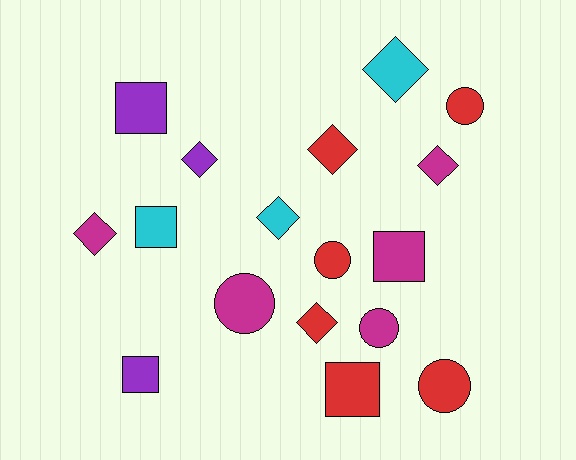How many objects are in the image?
There are 17 objects.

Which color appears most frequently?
Red, with 6 objects.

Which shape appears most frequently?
Diamond, with 7 objects.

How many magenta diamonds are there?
There are 2 magenta diamonds.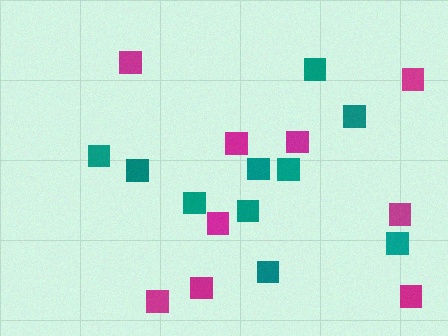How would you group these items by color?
There are 2 groups: one group of magenta squares (9) and one group of teal squares (10).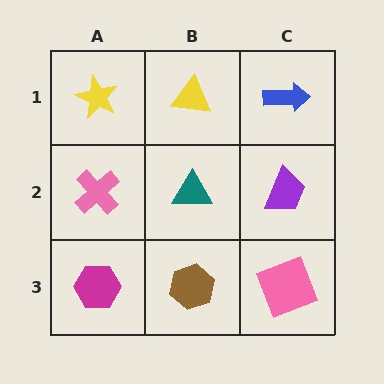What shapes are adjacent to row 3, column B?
A teal triangle (row 2, column B), a magenta hexagon (row 3, column A), a pink square (row 3, column C).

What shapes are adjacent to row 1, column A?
A pink cross (row 2, column A), a yellow triangle (row 1, column B).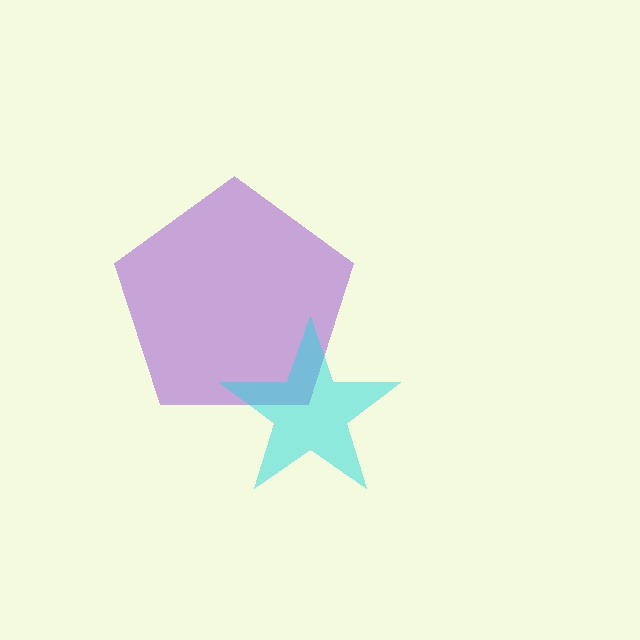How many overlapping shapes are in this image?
There are 2 overlapping shapes in the image.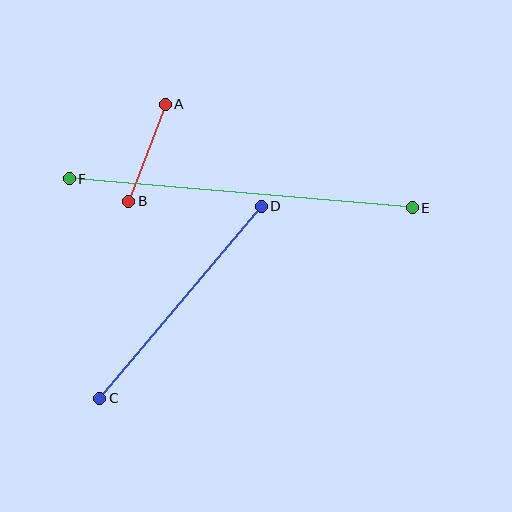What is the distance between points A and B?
The distance is approximately 103 pixels.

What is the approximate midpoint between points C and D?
The midpoint is at approximately (181, 302) pixels.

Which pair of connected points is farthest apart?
Points E and F are farthest apart.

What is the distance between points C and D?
The distance is approximately 251 pixels.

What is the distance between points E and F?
The distance is approximately 344 pixels.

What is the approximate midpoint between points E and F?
The midpoint is at approximately (241, 193) pixels.